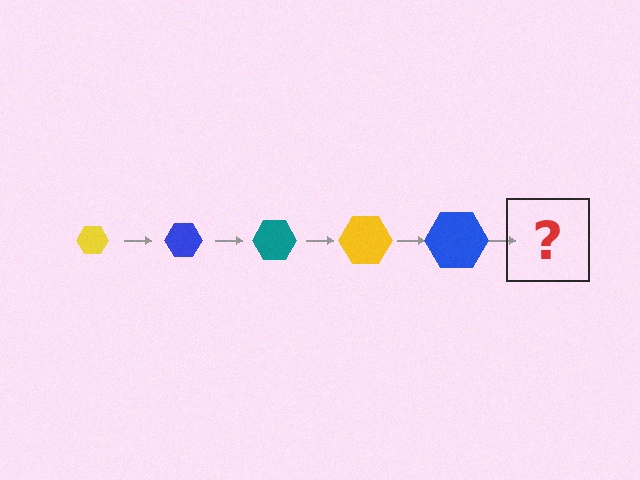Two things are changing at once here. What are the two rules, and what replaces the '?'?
The two rules are that the hexagon grows larger each step and the color cycles through yellow, blue, and teal. The '?' should be a teal hexagon, larger than the previous one.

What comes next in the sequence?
The next element should be a teal hexagon, larger than the previous one.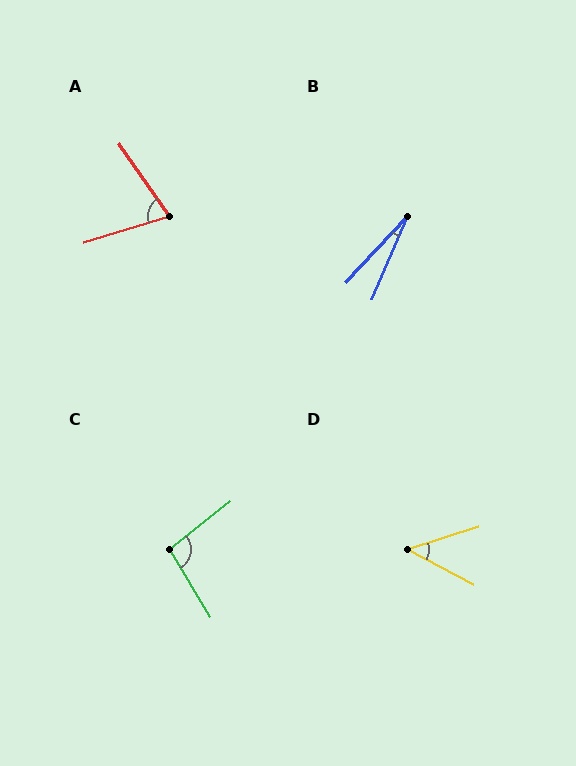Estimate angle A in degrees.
Approximately 72 degrees.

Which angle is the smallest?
B, at approximately 20 degrees.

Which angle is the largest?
C, at approximately 98 degrees.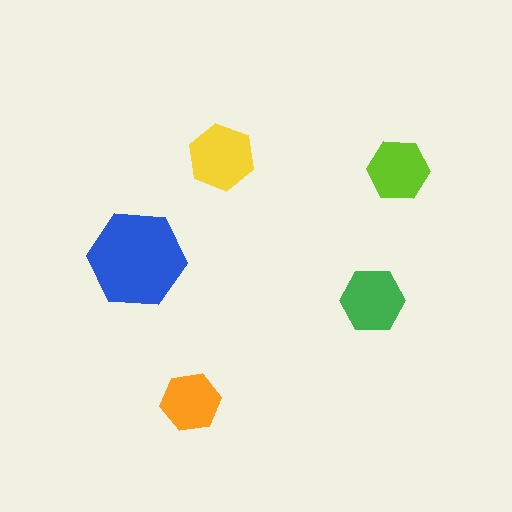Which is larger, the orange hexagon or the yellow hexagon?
The yellow one.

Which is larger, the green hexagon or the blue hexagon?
The blue one.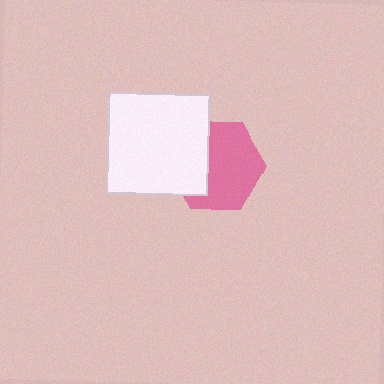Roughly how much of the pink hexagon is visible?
About half of it is visible (roughly 65%).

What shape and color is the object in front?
The object in front is a white square.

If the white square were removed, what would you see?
You would see the complete pink hexagon.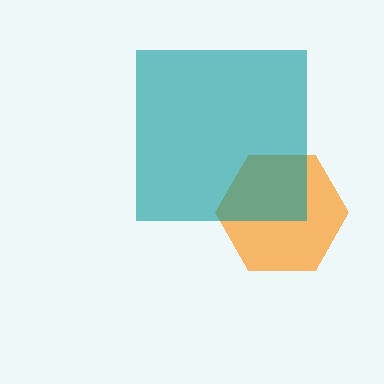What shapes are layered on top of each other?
The layered shapes are: an orange hexagon, a teal square.